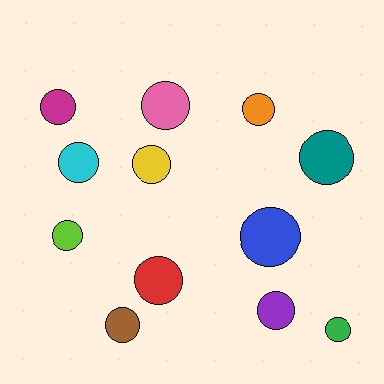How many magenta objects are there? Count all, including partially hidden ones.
There is 1 magenta object.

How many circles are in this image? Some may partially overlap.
There are 12 circles.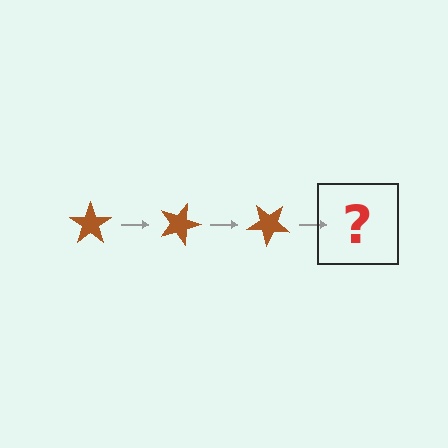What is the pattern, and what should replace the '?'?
The pattern is that the star rotates 20 degrees each step. The '?' should be a brown star rotated 60 degrees.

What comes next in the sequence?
The next element should be a brown star rotated 60 degrees.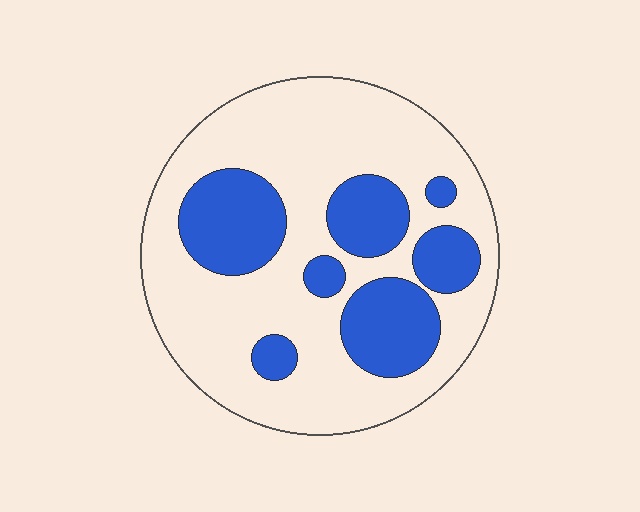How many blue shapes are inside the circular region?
7.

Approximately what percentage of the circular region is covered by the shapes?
Approximately 30%.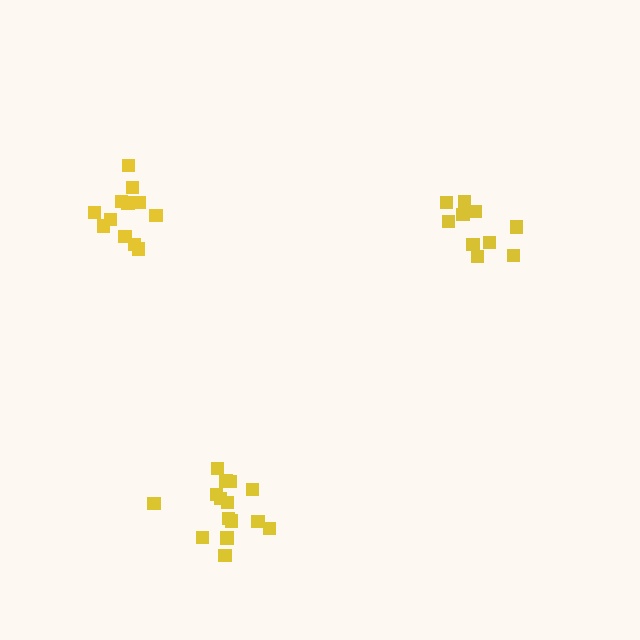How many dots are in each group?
Group 1: 15 dots, Group 2: 12 dots, Group 3: 10 dots (37 total).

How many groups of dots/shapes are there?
There are 3 groups.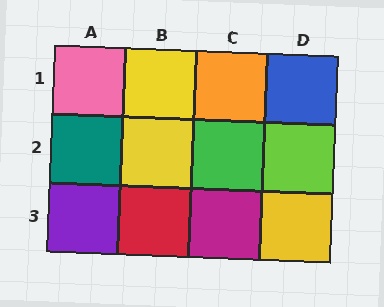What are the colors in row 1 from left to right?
Pink, yellow, orange, blue.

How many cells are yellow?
3 cells are yellow.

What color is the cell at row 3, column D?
Yellow.